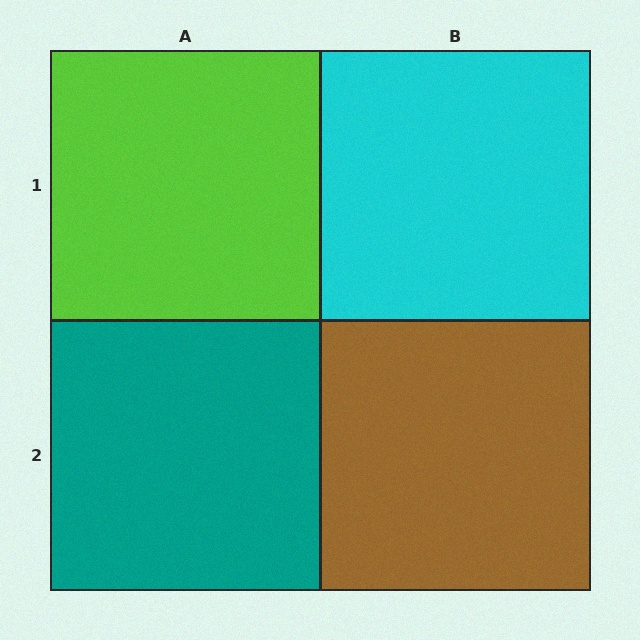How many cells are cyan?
1 cell is cyan.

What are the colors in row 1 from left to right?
Lime, cyan.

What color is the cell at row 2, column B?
Brown.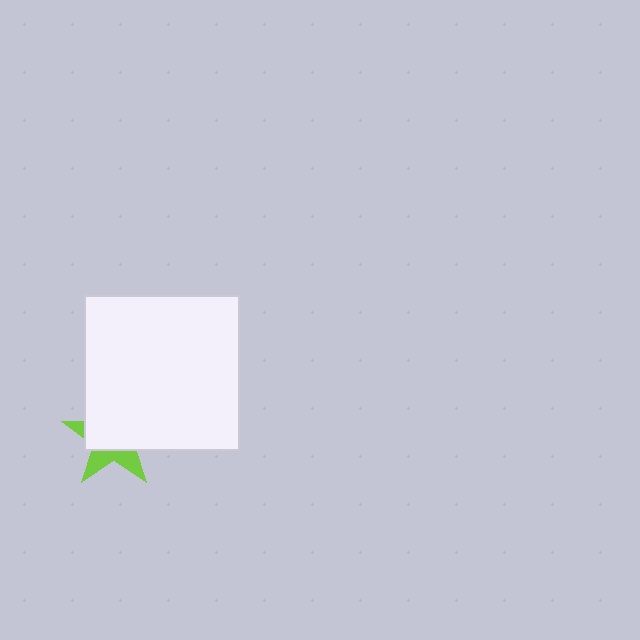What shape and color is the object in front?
The object in front is a white square.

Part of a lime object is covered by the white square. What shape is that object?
It is a star.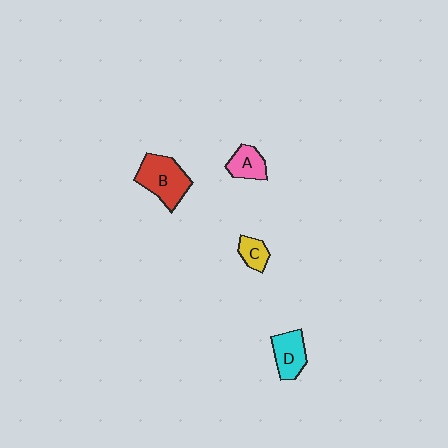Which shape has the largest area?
Shape B (red).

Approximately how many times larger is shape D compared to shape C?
Approximately 1.7 times.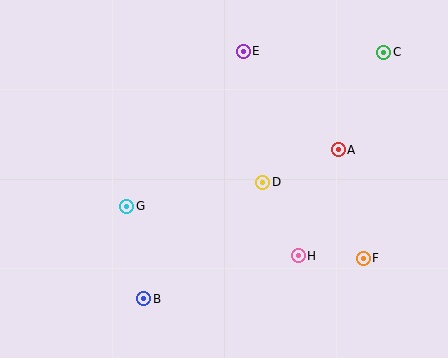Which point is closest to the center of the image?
Point D at (263, 182) is closest to the center.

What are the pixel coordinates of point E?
Point E is at (243, 51).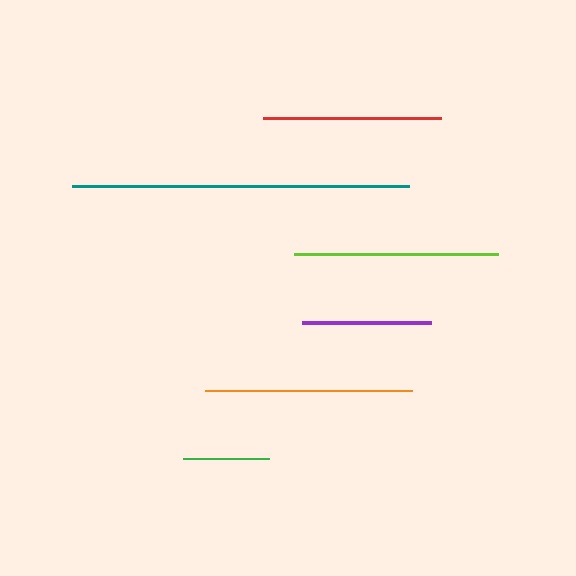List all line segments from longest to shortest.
From longest to shortest: teal, orange, lime, red, purple, green.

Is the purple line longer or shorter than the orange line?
The orange line is longer than the purple line.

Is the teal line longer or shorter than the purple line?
The teal line is longer than the purple line.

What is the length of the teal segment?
The teal segment is approximately 337 pixels long.